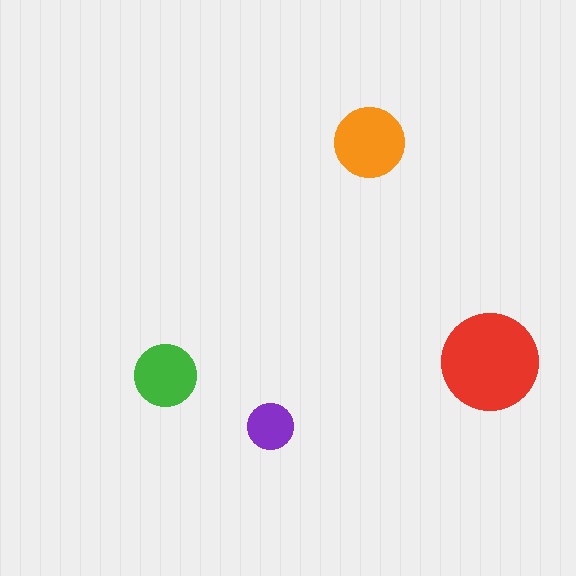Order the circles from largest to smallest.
the red one, the orange one, the green one, the purple one.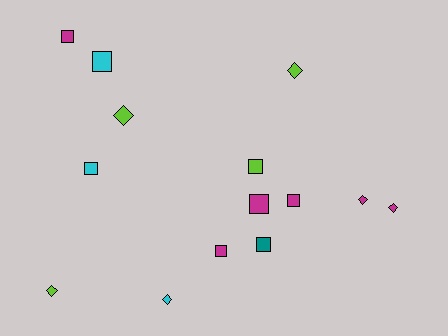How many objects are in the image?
There are 14 objects.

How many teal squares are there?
There is 1 teal square.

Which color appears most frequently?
Magenta, with 6 objects.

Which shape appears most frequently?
Square, with 8 objects.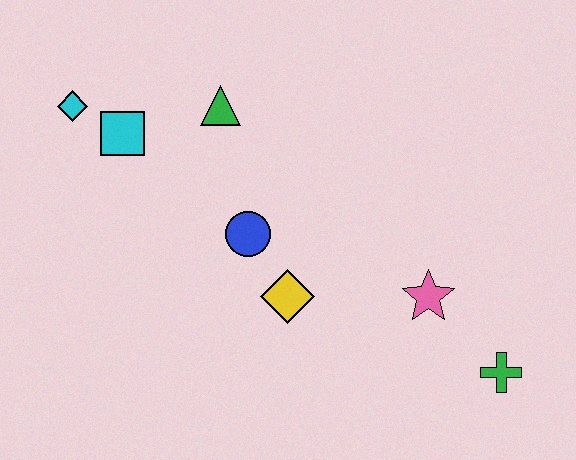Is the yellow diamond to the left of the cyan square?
No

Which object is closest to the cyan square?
The cyan diamond is closest to the cyan square.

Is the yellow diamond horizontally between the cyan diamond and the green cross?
Yes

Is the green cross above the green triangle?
No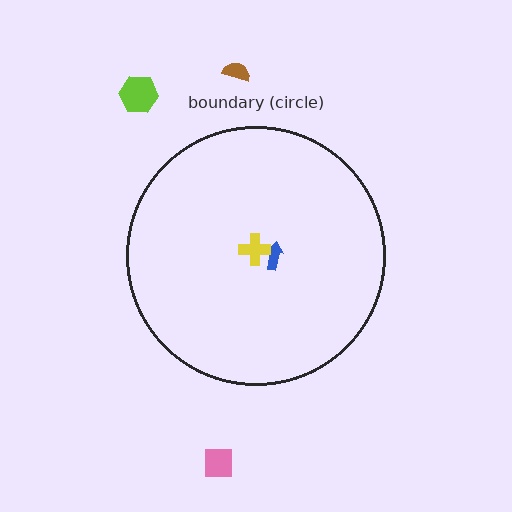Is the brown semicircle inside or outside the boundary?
Outside.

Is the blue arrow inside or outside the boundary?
Inside.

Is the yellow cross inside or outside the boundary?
Inside.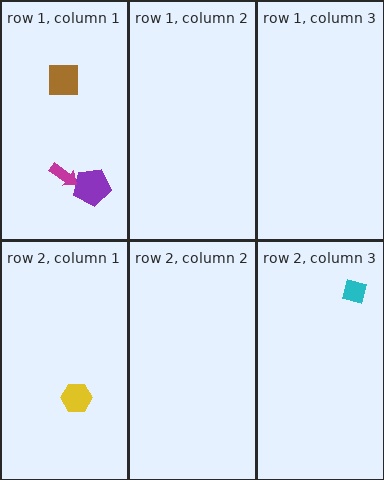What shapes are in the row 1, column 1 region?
The purple pentagon, the brown square, the magenta arrow.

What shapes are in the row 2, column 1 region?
The yellow hexagon.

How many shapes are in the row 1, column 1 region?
3.